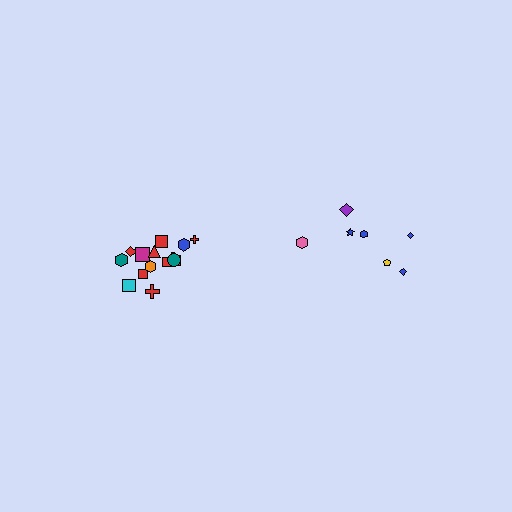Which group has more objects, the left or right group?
The left group.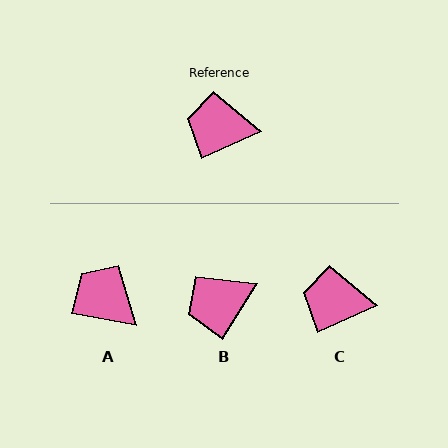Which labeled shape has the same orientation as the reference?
C.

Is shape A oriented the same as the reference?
No, it is off by about 34 degrees.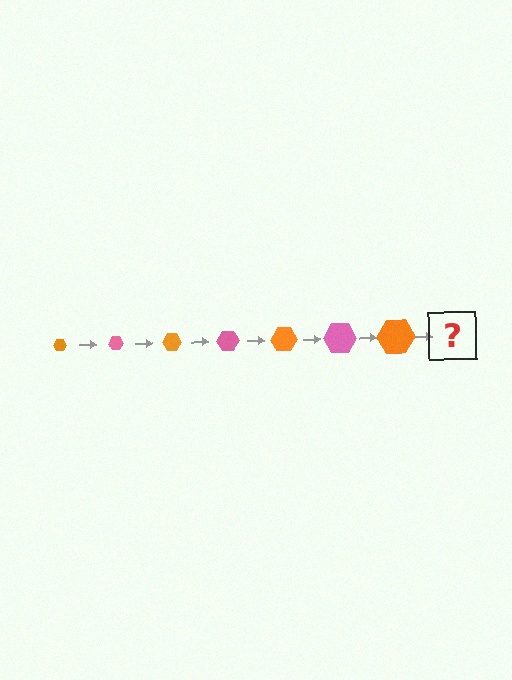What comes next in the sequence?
The next element should be a pink hexagon, larger than the previous one.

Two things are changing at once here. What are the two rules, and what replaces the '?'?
The two rules are that the hexagon grows larger each step and the color cycles through orange and pink. The '?' should be a pink hexagon, larger than the previous one.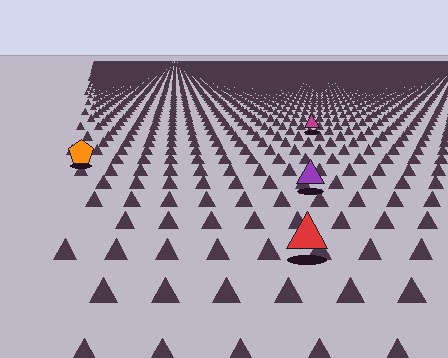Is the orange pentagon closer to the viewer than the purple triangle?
No. The purple triangle is closer — you can tell from the texture gradient: the ground texture is coarser near it.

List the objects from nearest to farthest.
From nearest to farthest: the red triangle, the purple triangle, the orange pentagon, the magenta triangle.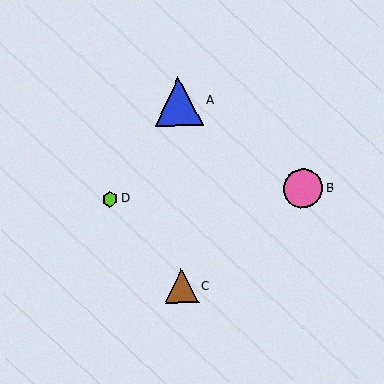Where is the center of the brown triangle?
The center of the brown triangle is at (182, 286).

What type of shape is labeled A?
Shape A is a blue triangle.